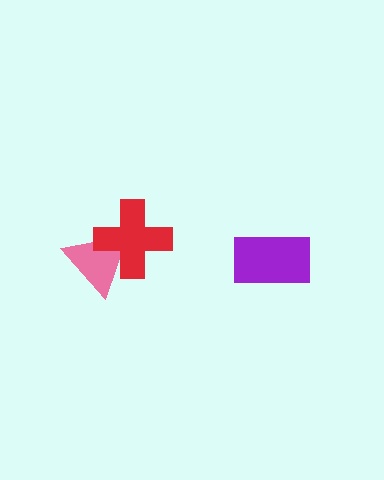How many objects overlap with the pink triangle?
1 object overlaps with the pink triangle.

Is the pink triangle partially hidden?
Yes, it is partially covered by another shape.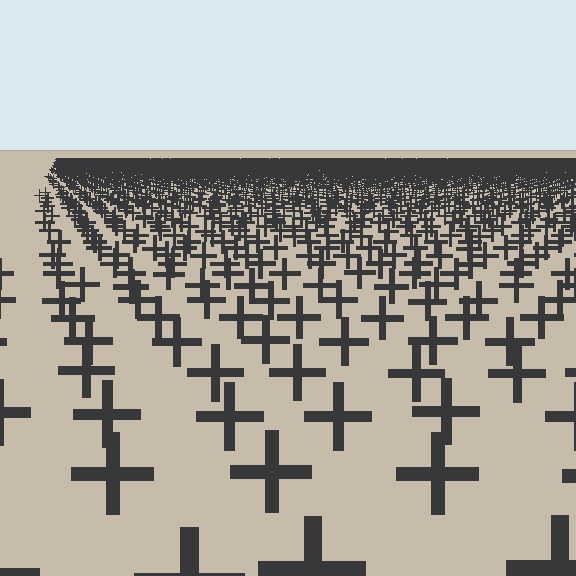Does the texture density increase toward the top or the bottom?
Density increases toward the top.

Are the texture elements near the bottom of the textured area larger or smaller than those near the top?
Larger. Near the bottom, elements are closer to the viewer and appear at a bigger on-screen size.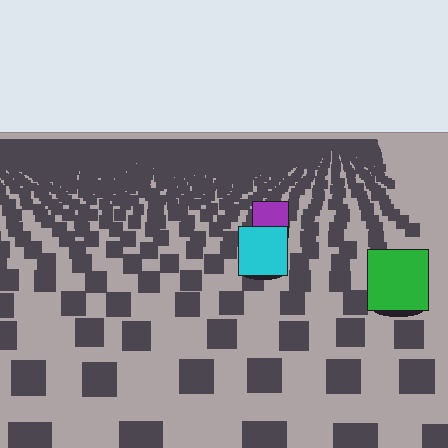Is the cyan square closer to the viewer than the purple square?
Yes. The cyan square is closer — you can tell from the texture gradient: the ground texture is coarser near it.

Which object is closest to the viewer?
The green square is closest. The texture marks near it are larger and more spread out.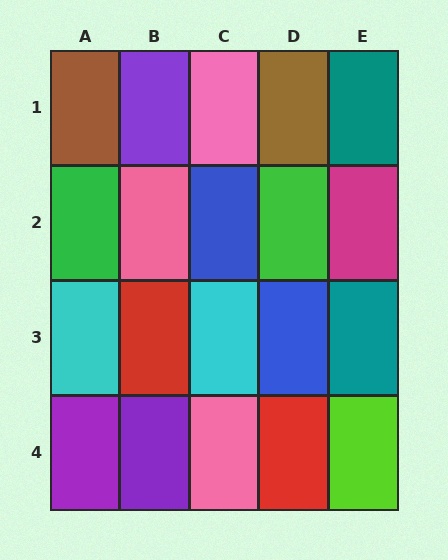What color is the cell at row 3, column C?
Cyan.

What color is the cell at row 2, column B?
Pink.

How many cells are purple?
3 cells are purple.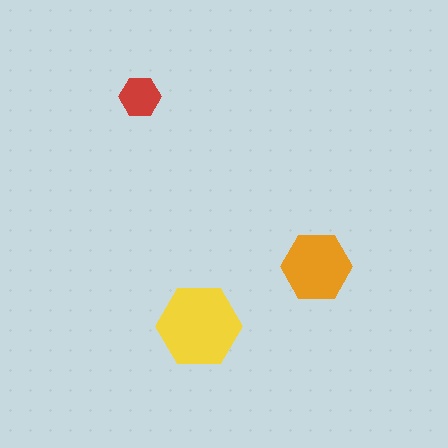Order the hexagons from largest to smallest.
the yellow one, the orange one, the red one.